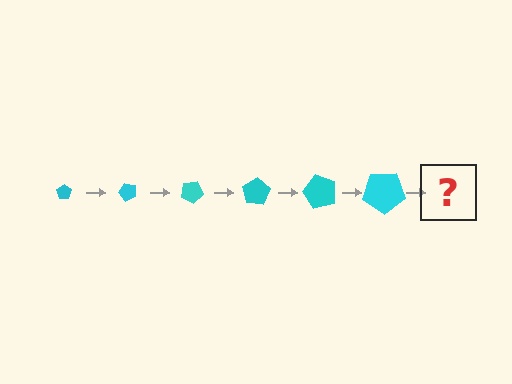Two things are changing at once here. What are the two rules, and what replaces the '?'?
The two rules are that the pentagon grows larger each step and it rotates 50 degrees each step. The '?' should be a pentagon, larger than the previous one and rotated 300 degrees from the start.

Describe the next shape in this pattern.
It should be a pentagon, larger than the previous one and rotated 300 degrees from the start.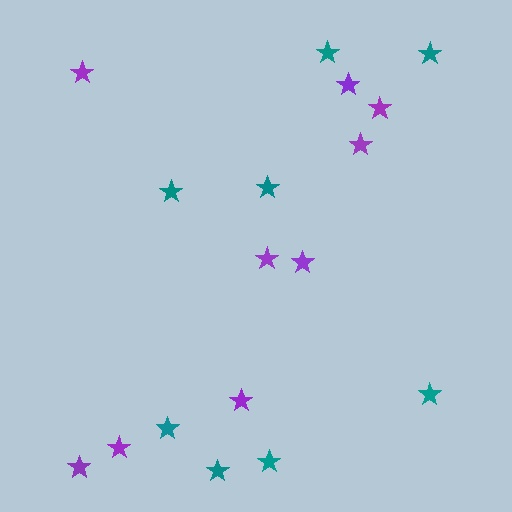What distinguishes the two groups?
There are 2 groups: one group of teal stars (8) and one group of purple stars (9).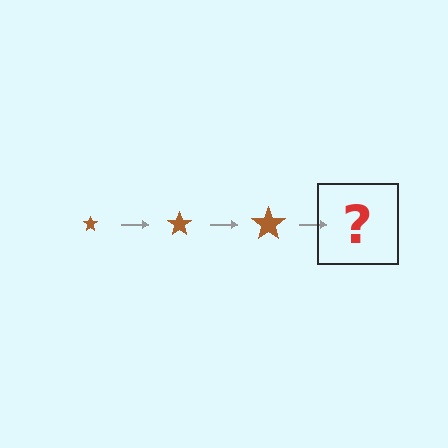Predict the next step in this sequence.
The next step is a brown star, larger than the previous one.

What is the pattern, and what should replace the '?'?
The pattern is that the star gets progressively larger each step. The '?' should be a brown star, larger than the previous one.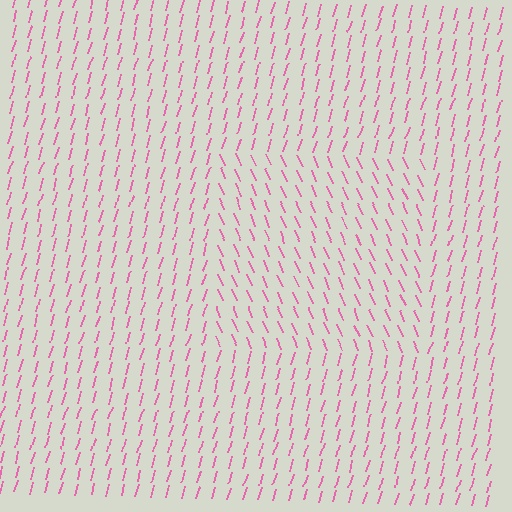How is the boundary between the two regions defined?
The boundary is defined purely by a change in line orientation (approximately 39 degrees difference). All lines are the same color and thickness.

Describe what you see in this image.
The image is filled with small pink line segments. A rectangle region in the image has lines oriented differently from the surrounding lines, creating a visible texture boundary.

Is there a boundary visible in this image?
Yes, there is a texture boundary formed by a change in line orientation.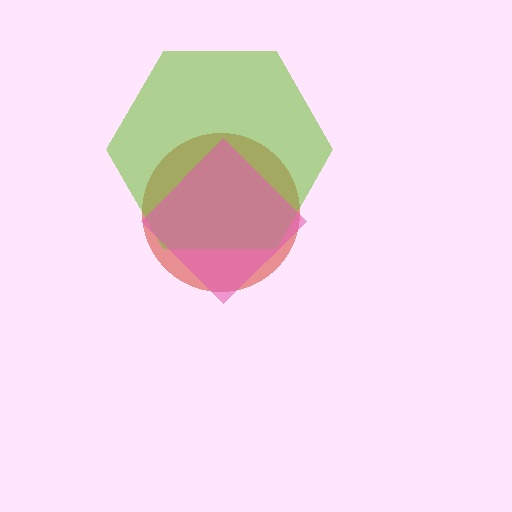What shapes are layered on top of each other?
The layered shapes are: a red circle, a lime hexagon, a pink diamond.